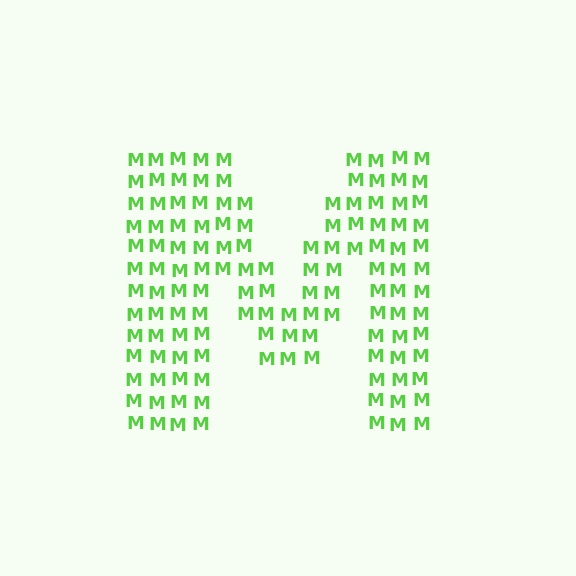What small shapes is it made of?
It is made of small letter M's.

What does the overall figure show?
The overall figure shows the letter M.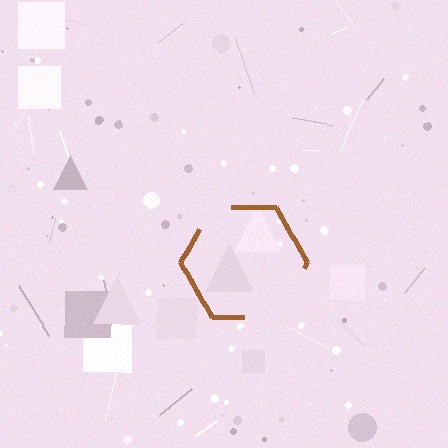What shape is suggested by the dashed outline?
The dashed outline suggests a hexagon.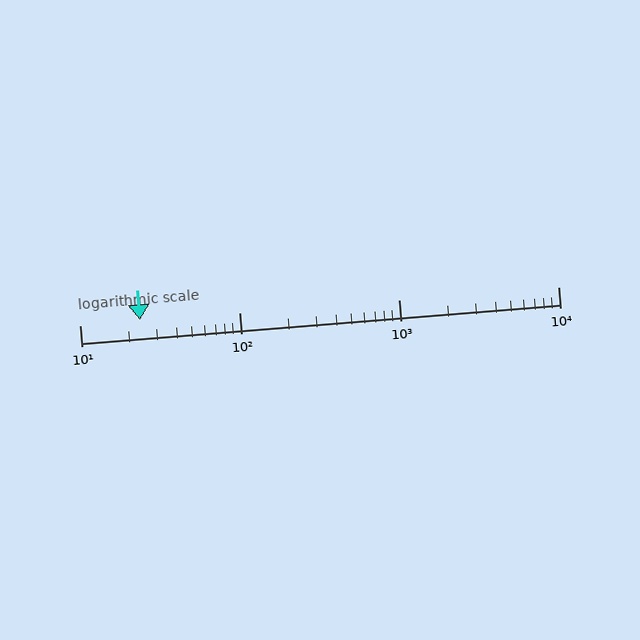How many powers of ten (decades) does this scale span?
The scale spans 3 decades, from 10 to 10000.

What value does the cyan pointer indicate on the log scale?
The pointer indicates approximately 24.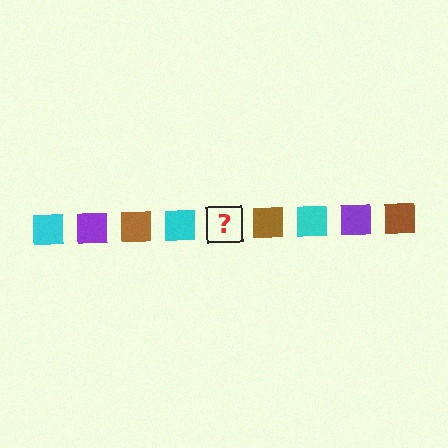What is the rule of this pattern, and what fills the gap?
The rule is that the pattern cycles through cyan, purple, brown squares. The gap should be filled with a purple square.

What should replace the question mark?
The question mark should be replaced with a purple square.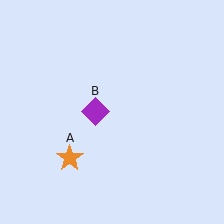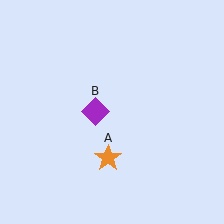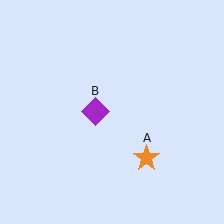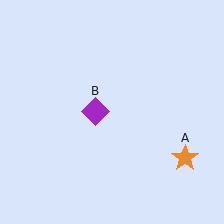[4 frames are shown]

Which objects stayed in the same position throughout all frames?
Purple diamond (object B) remained stationary.